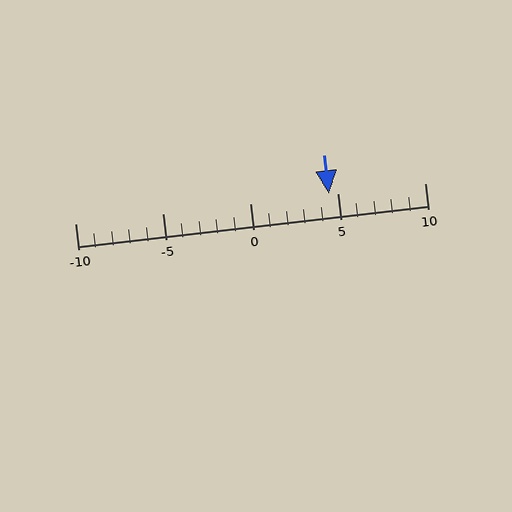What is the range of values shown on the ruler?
The ruler shows values from -10 to 10.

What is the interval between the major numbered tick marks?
The major tick marks are spaced 5 units apart.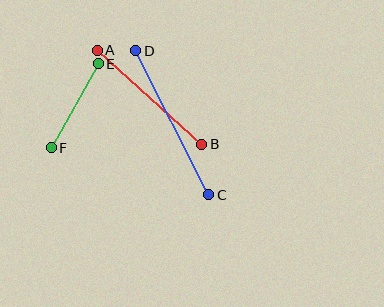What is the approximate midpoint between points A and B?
The midpoint is at approximately (149, 97) pixels.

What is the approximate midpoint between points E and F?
The midpoint is at approximately (75, 106) pixels.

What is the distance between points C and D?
The distance is approximately 161 pixels.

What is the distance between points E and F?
The distance is approximately 97 pixels.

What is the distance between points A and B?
The distance is approximately 141 pixels.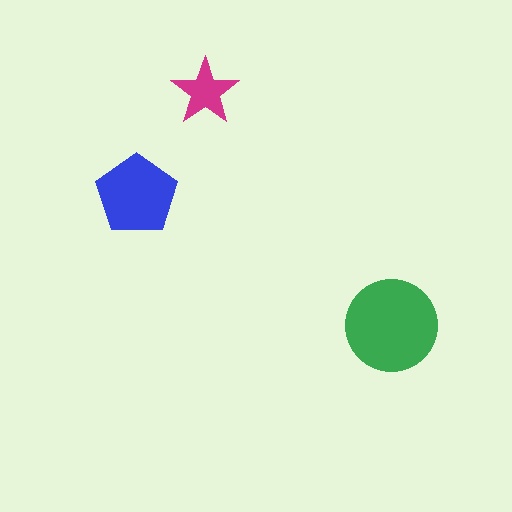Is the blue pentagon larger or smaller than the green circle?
Smaller.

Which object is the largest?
The green circle.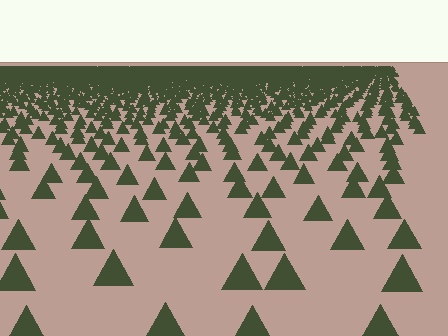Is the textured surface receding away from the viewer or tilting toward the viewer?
The surface is receding away from the viewer. Texture elements get smaller and denser toward the top.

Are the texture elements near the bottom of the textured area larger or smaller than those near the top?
Larger. Near the bottom, elements are closer to the viewer and appear at a bigger on-screen size.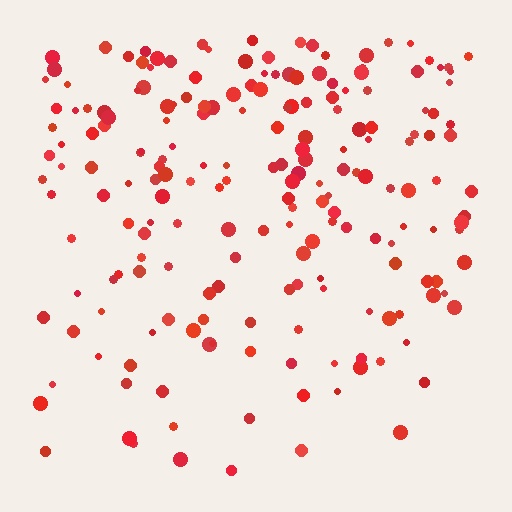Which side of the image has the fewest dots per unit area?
The bottom.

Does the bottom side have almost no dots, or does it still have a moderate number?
Still a moderate number, just noticeably fewer than the top.